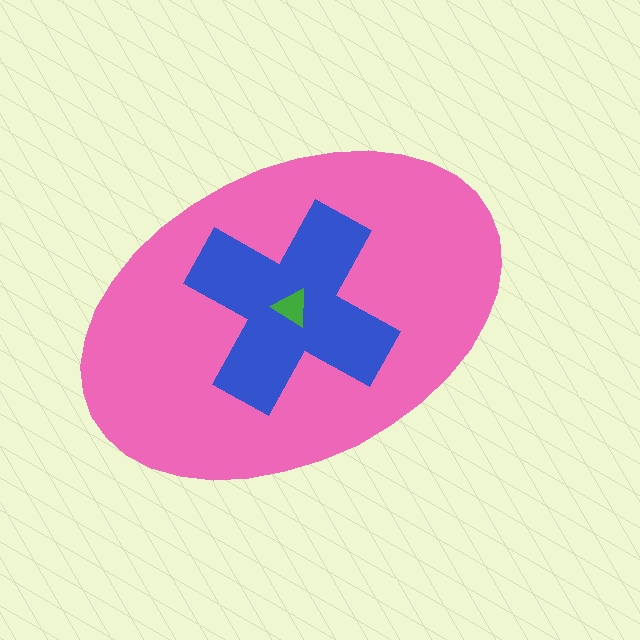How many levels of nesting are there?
3.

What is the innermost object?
The green triangle.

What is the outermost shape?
The pink ellipse.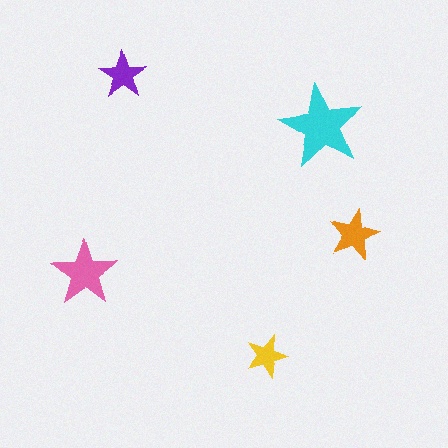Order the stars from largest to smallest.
the cyan one, the pink one, the orange one, the purple one, the yellow one.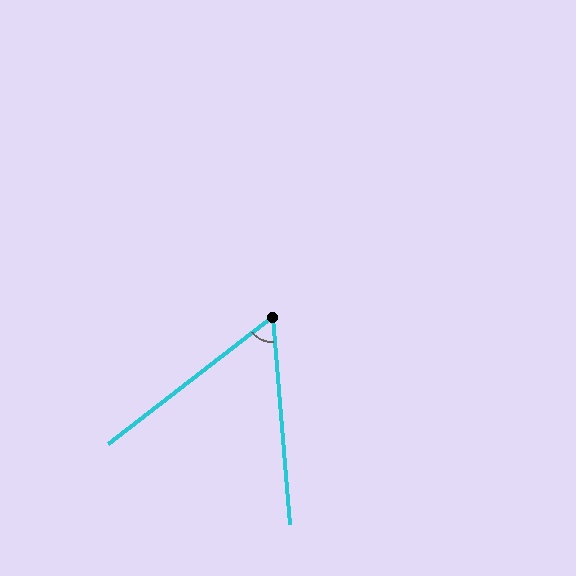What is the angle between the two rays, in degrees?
Approximately 57 degrees.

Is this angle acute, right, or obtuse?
It is acute.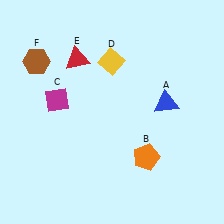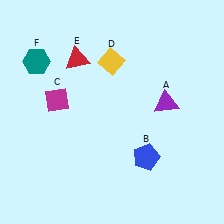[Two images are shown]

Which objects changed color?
A changed from blue to purple. B changed from orange to blue. F changed from brown to teal.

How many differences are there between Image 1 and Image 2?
There are 3 differences between the two images.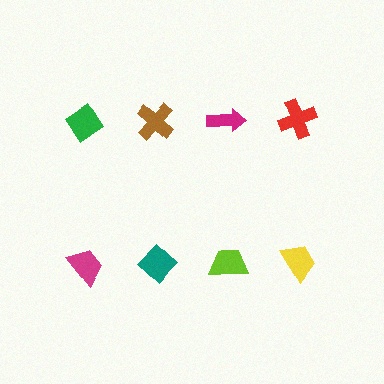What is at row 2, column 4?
A yellow trapezoid.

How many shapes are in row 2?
4 shapes.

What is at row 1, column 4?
A red cross.